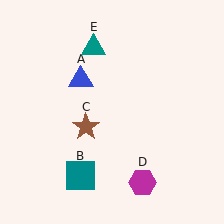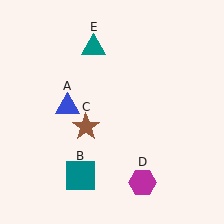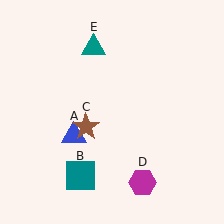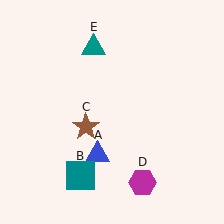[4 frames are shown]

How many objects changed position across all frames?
1 object changed position: blue triangle (object A).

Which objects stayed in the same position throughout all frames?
Teal square (object B) and brown star (object C) and magenta hexagon (object D) and teal triangle (object E) remained stationary.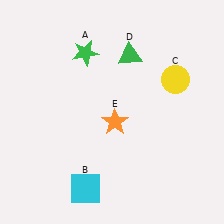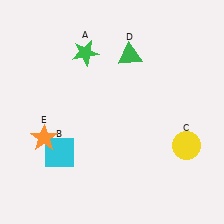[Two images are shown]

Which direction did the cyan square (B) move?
The cyan square (B) moved up.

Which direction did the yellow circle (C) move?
The yellow circle (C) moved down.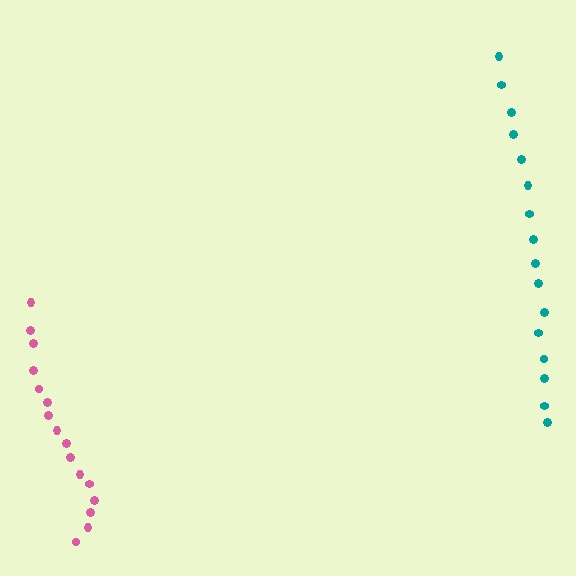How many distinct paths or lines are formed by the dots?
There are 2 distinct paths.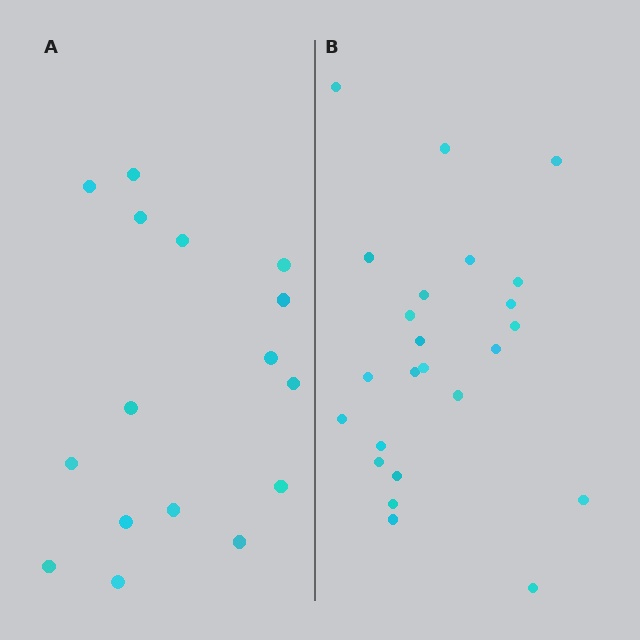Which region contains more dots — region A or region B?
Region B (the right region) has more dots.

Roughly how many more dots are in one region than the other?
Region B has roughly 8 or so more dots than region A.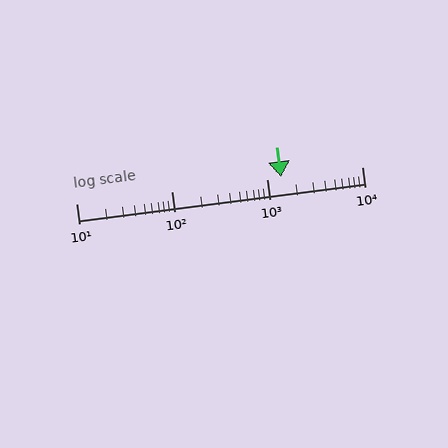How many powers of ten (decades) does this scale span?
The scale spans 3 decades, from 10 to 10000.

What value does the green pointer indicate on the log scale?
The pointer indicates approximately 1400.